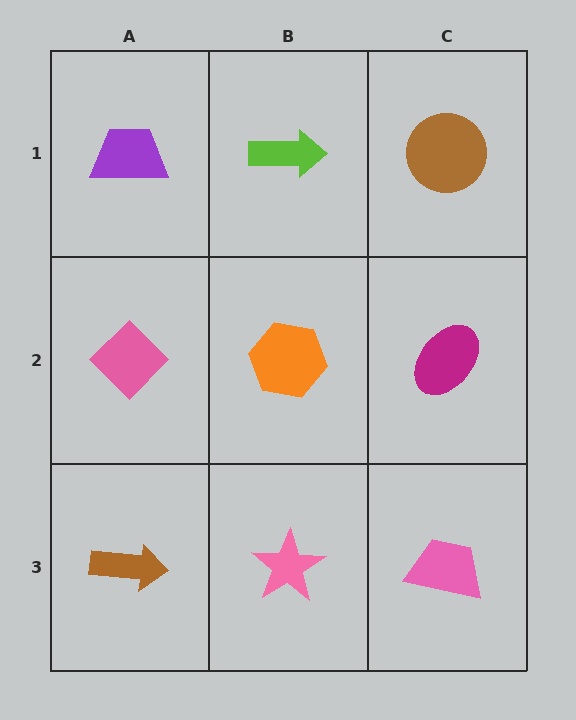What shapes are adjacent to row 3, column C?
A magenta ellipse (row 2, column C), a pink star (row 3, column B).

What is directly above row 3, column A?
A pink diamond.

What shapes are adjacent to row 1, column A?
A pink diamond (row 2, column A), a lime arrow (row 1, column B).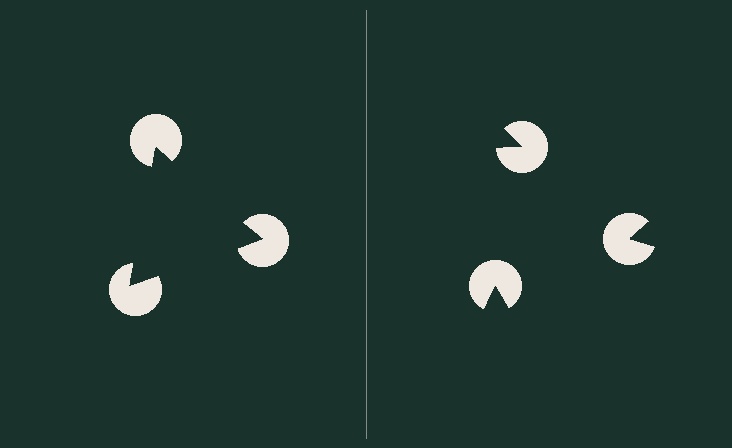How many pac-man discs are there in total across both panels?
6 — 3 on each side.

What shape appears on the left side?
An illusory triangle.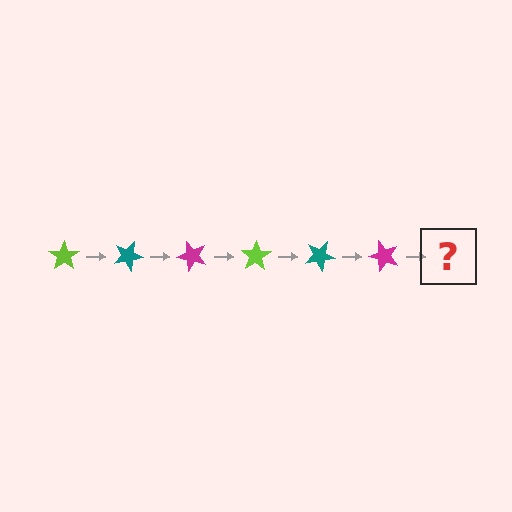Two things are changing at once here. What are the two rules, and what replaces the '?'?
The two rules are that it rotates 25 degrees each step and the color cycles through lime, teal, and magenta. The '?' should be a lime star, rotated 150 degrees from the start.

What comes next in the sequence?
The next element should be a lime star, rotated 150 degrees from the start.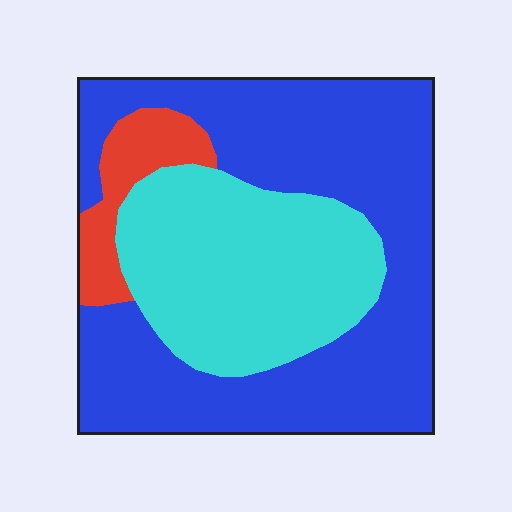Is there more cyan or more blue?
Blue.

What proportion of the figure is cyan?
Cyan takes up about one third (1/3) of the figure.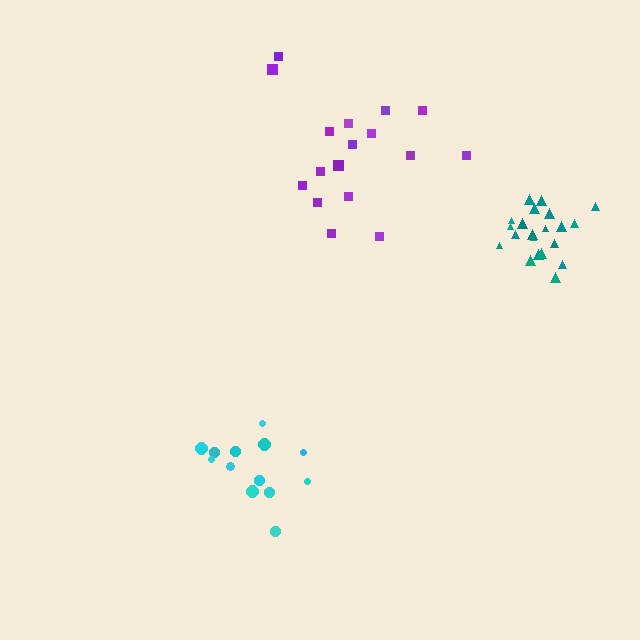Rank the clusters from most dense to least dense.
teal, cyan, purple.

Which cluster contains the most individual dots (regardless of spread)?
Teal (21).